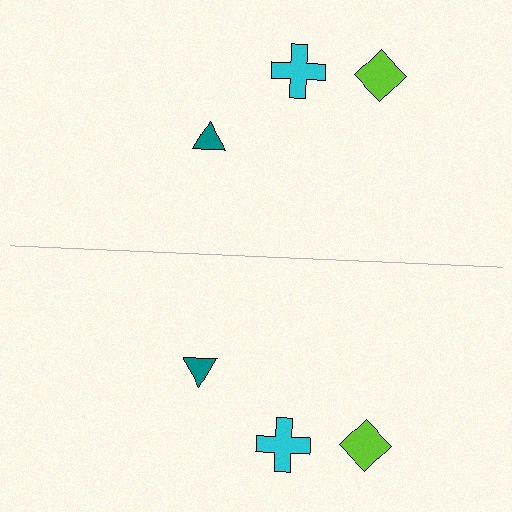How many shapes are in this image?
There are 6 shapes in this image.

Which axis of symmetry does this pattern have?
The pattern has a horizontal axis of symmetry running through the center of the image.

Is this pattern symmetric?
Yes, this pattern has bilateral (reflection) symmetry.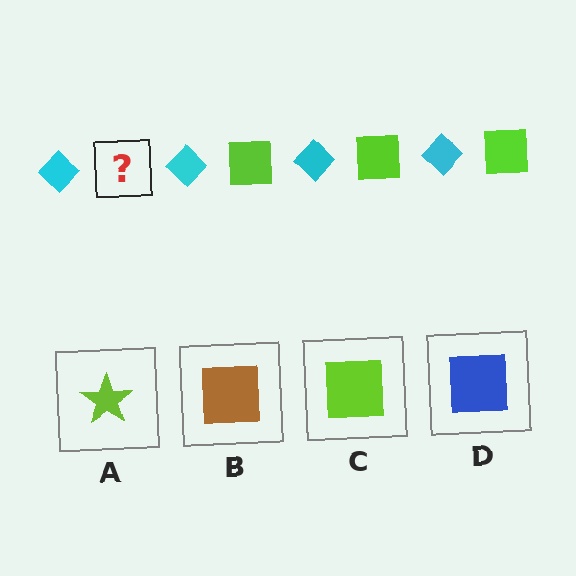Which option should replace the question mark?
Option C.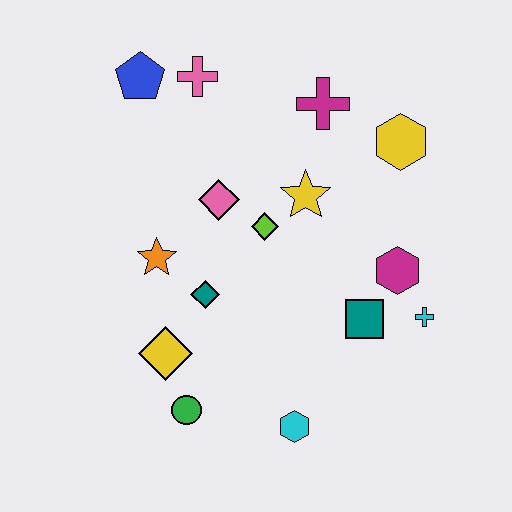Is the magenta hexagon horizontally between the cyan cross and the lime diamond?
Yes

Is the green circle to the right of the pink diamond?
No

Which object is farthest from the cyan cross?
The blue pentagon is farthest from the cyan cross.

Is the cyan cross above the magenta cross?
No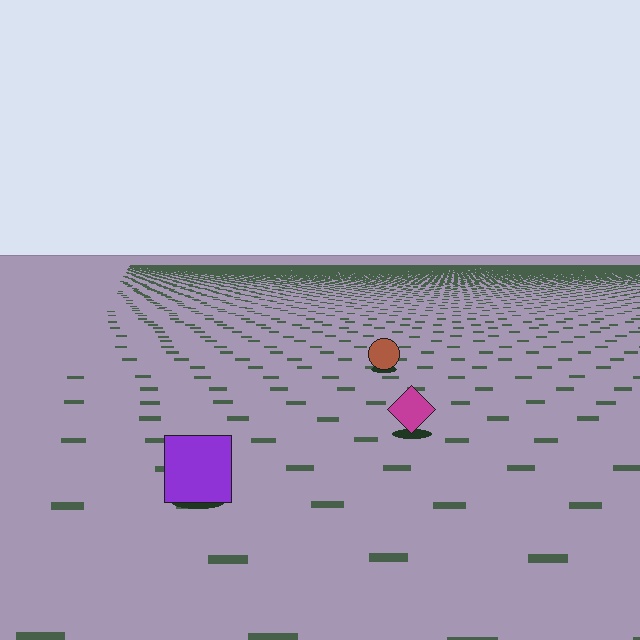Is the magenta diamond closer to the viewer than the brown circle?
Yes. The magenta diamond is closer — you can tell from the texture gradient: the ground texture is coarser near it.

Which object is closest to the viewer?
The purple square is closest. The texture marks near it are larger and more spread out.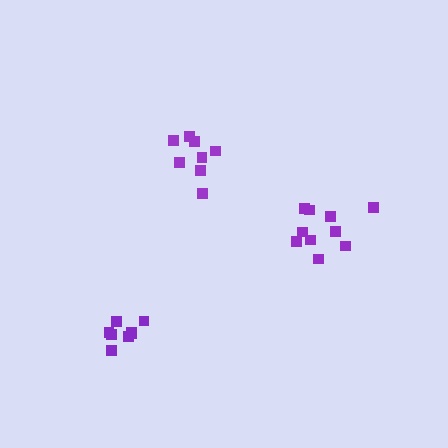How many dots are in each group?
Group 1: 8 dots, Group 2: 10 dots, Group 3: 8 dots (26 total).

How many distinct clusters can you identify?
There are 3 distinct clusters.